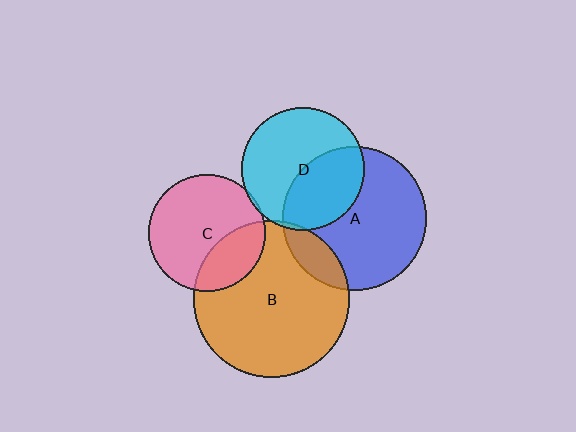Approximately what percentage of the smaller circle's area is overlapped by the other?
Approximately 5%.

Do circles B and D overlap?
Yes.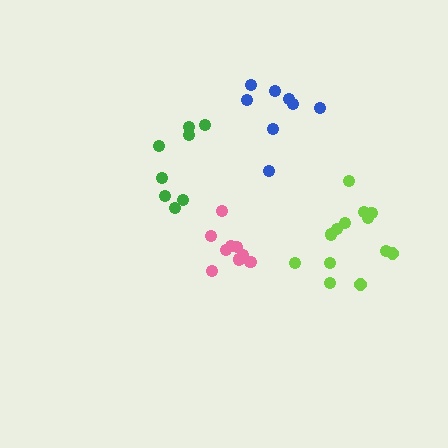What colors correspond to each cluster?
The clusters are colored: lime, blue, pink, green.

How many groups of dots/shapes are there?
There are 4 groups.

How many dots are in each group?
Group 1: 13 dots, Group 2: 8 dots, Group 3: 9 dots, Group 4: 8 dots (38 total).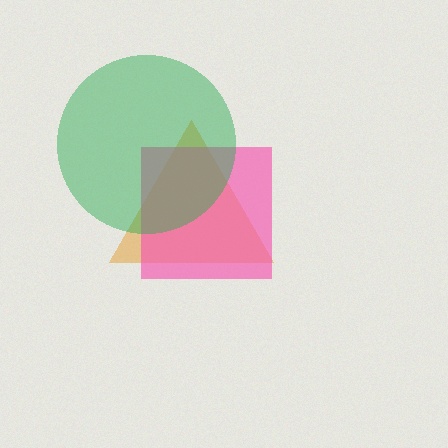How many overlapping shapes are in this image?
There are 3 overlapping shapes in the image.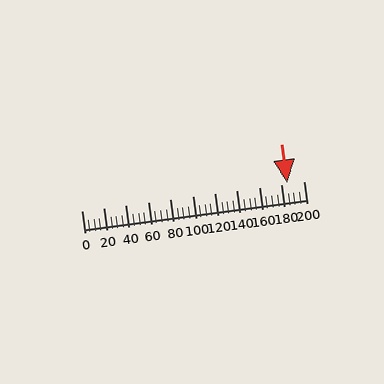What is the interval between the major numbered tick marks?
The major tick marks are spaced 20 units apart.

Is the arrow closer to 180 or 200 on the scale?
The arrow is closer to 180.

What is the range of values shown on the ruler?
The ruler shows values from 0 to 200.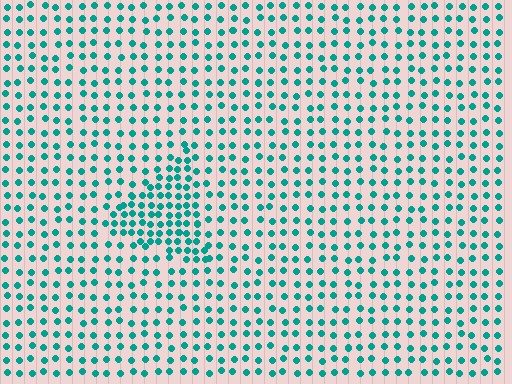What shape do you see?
I see a triangle.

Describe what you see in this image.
The image contains small teal elements arranged at two different densities. A triangle-shaped region is visible where the elements are more densely packed than the surrounding area.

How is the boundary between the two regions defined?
The boundary is defined by a change in element density (approximately 1.9x ratio). All elements are the same color, size, and shape.